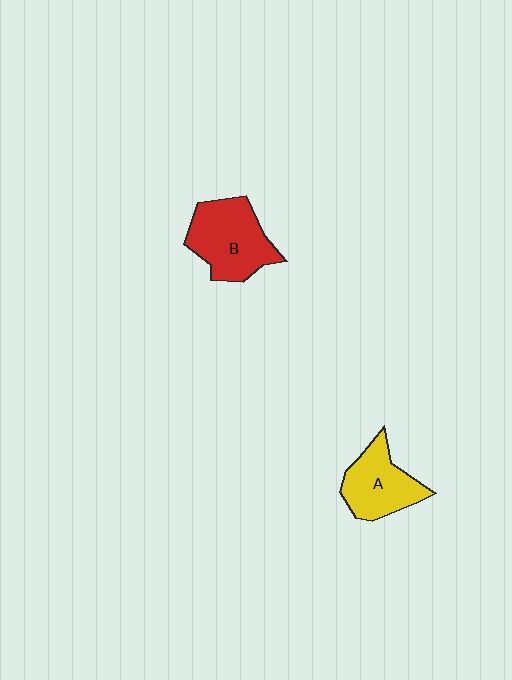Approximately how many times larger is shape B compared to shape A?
Approximately 1.2 times.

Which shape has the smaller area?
Shape A (yellow).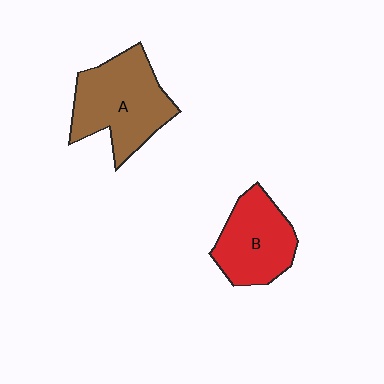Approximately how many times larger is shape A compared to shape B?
Approximately 1.3 times.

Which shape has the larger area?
Shape A (brown).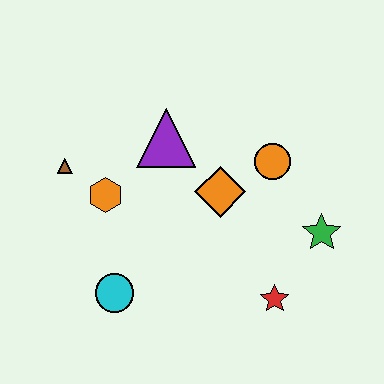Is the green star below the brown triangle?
Yes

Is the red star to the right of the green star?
No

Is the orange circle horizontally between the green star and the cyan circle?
Yes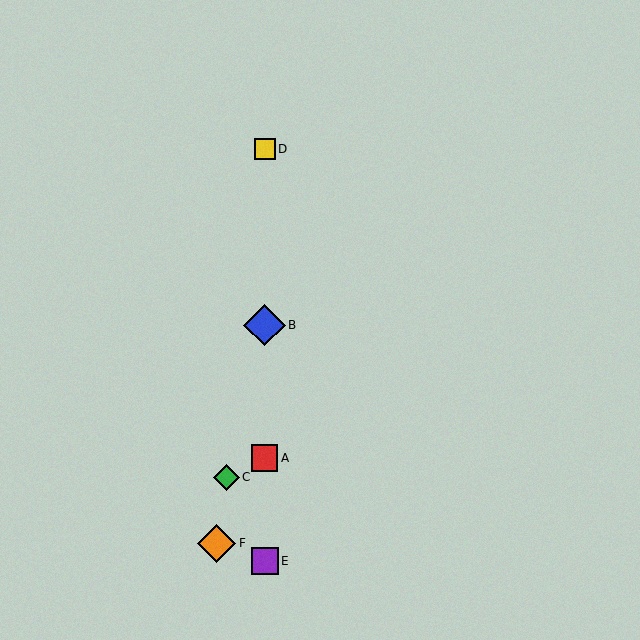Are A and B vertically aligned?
Yes, both are at x≈265.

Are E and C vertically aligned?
No, E is at x≈265 and C is at x≈226.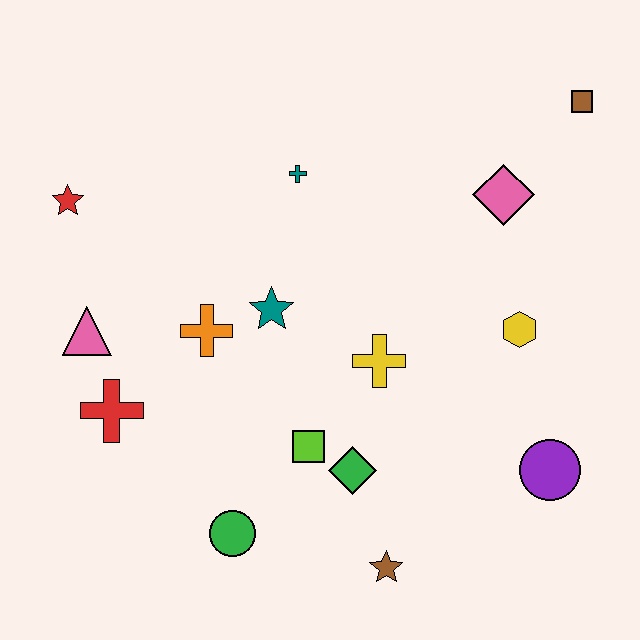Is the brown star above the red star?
No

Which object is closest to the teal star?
The orange cross is closest to the teal star.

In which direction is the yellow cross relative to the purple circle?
The yellow cross is to the left of the purple circle.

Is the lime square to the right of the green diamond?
No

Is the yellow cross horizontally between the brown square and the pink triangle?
Yes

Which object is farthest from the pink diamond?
The red cross is farthest from the pink diamond.